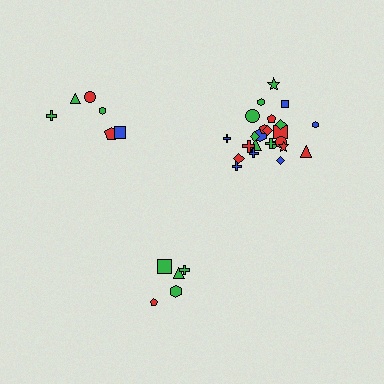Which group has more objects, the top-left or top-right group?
The top-right group.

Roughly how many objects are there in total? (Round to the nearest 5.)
Roughly 35 objects in total.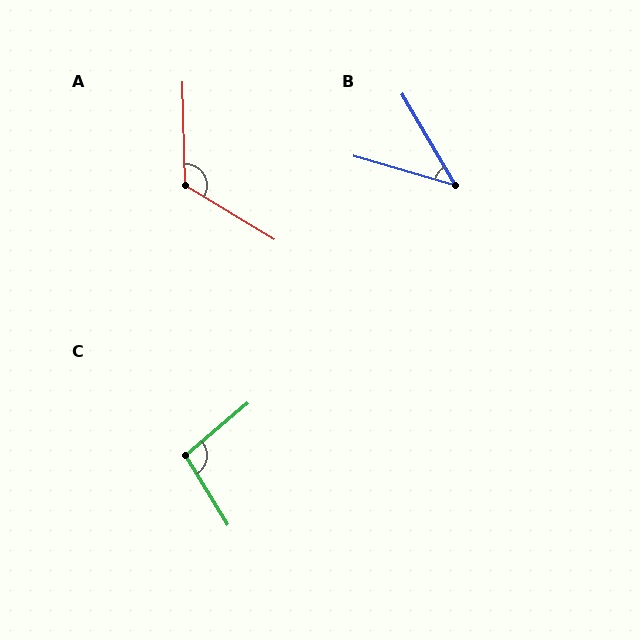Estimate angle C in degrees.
Approximately 98 degrees.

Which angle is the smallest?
B, at approximately 43 degrees.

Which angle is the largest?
A, at approximately 123 degrees.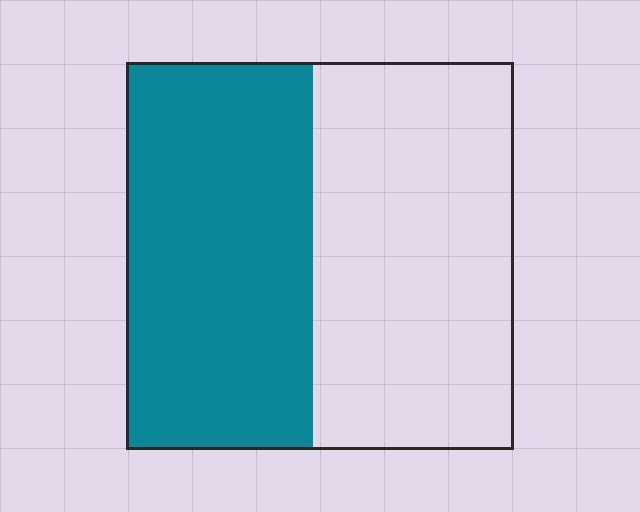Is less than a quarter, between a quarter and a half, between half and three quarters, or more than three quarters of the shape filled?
Between a quarter and a half.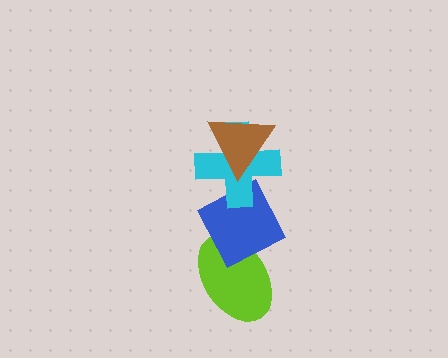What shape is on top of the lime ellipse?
The blue diamond is on top of the lime ellipse.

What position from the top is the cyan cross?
The cyan cross is 2nd from the top.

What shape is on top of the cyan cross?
The brown triangle is on top of the cyan cross.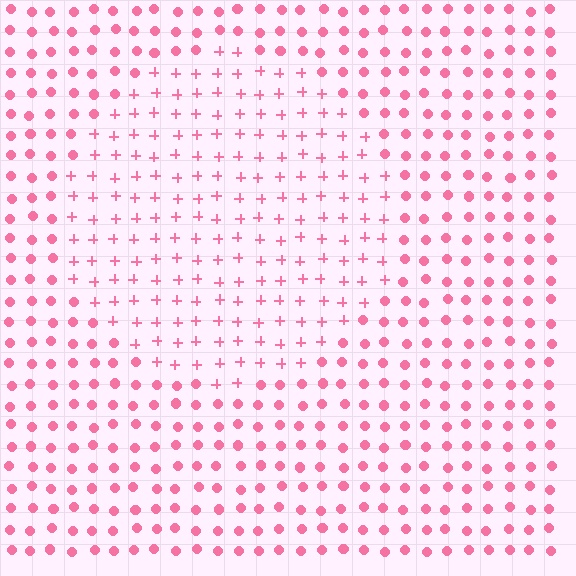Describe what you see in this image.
The image is filled with small pink elements arranged in a uniform grid. A circle-shaped region contains plus signs, while the surrounding area contains circles. The boundary is defined purely by the change in element shape.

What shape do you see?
I see a circle.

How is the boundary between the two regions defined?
The boundary is defined by a change in element shape: plus signs inside vs. circles outside. All elements share the same color and spacing.